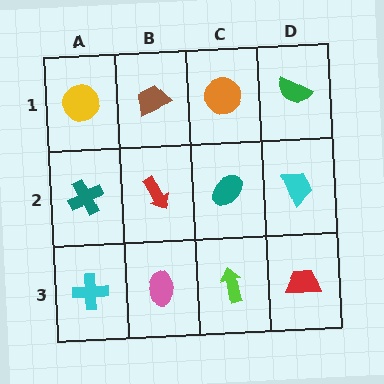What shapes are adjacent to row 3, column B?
A red arrow (row 2, column B), a cyan cross (row 3, column A), a lime arrow (row 3, column C).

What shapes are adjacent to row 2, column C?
An orange circle (row 1, column C), a lime arrow (row 3, column C), a red arrow (row 2, column B), a cyan trapezoid (row 2, column D).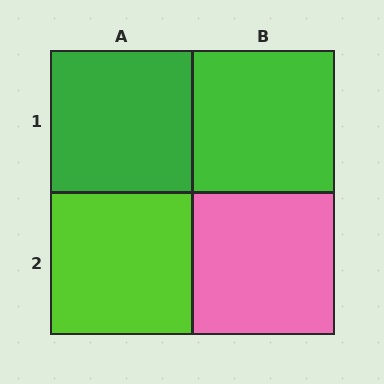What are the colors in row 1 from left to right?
Green, green.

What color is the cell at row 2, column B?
Pink.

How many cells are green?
2 cells are green.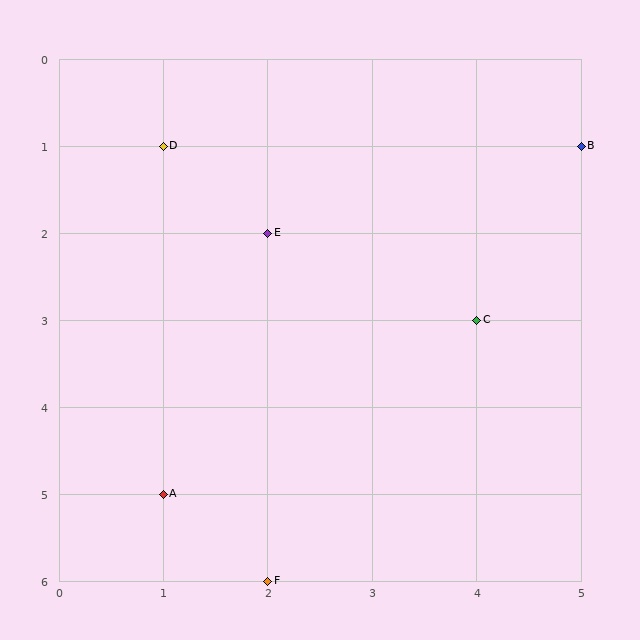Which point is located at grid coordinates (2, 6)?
Point F is at (2, 6).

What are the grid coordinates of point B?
Point B is at grid coordinates (5, 1).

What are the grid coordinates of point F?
Point F is at grid coordinates (2, 6).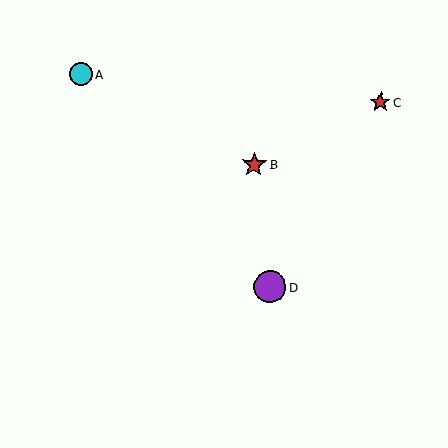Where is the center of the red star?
The center of the red star is at (254, 164).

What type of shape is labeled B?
Shape B is a red star.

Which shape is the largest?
The purple circle (labeled D) is the largest.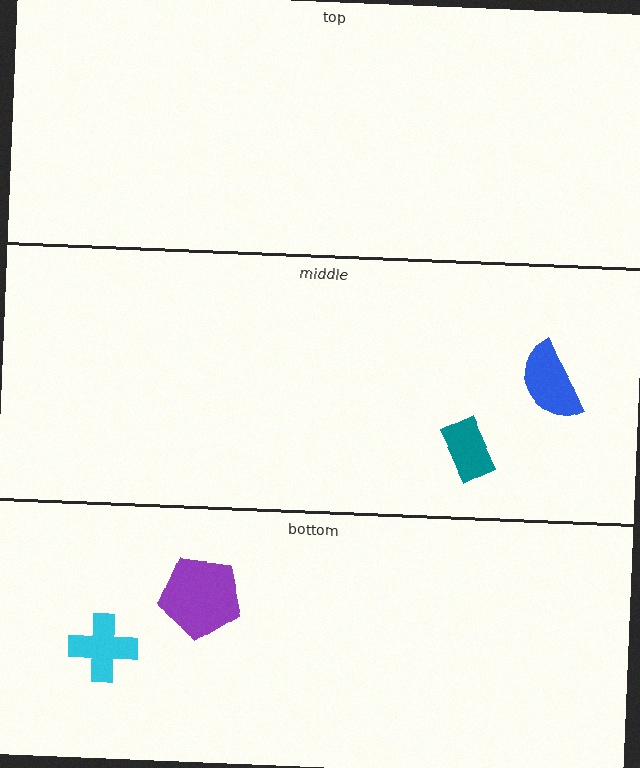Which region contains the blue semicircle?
The middle region.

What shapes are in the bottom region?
The cyan cross, the purple pentagon.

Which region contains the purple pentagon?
The bottom region.